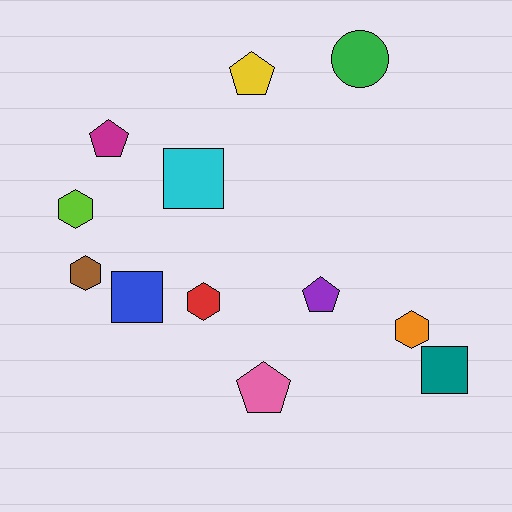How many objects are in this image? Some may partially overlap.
There are 12 objects.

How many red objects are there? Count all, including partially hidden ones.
There is 1 red object.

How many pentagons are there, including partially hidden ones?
There are 4 pentagons.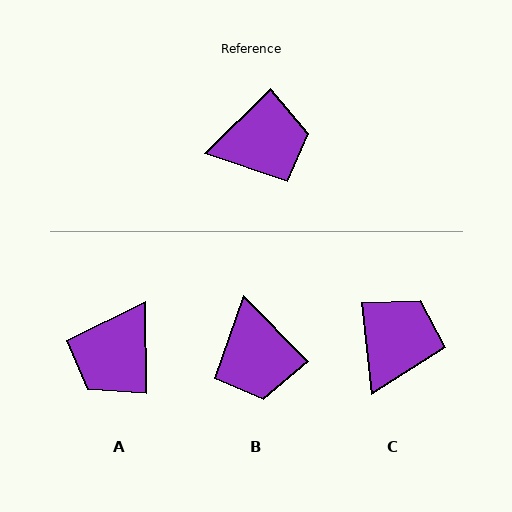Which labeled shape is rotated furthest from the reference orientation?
A, about 135 degrees away.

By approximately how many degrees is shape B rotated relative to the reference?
Approximately 90 degrees clockwise.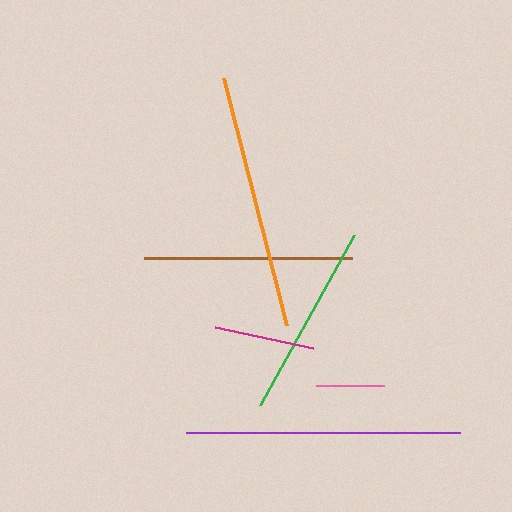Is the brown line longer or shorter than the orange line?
The orange line is longer than the brown line.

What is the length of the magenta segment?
The magenta segment is approximately 100 pixels long.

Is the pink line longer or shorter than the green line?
The green line is longer than the pink line.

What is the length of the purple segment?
The purple segment is approximately 274 pixels long.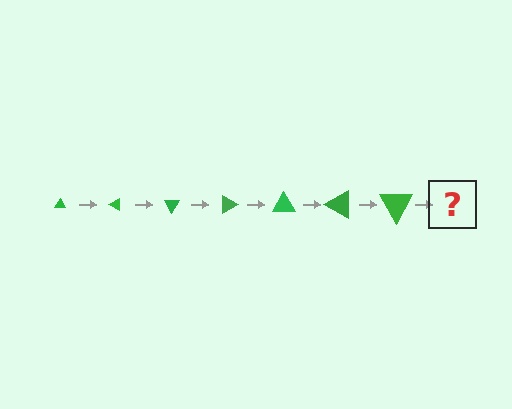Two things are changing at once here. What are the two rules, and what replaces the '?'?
The two rules are that the triangle grows larger each step and it rotates 30 degrees each step. The '?' should be a triangle, larger than the previous one and rotated 210 degrees from the start.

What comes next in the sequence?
The next element should be a triangle, larger than the previous one and rotated 210 degrees from the start.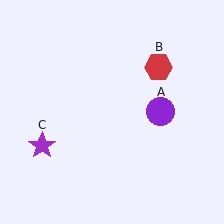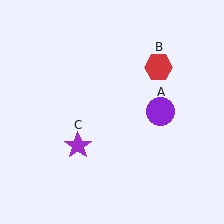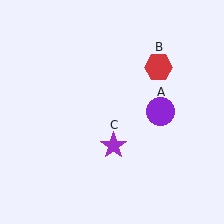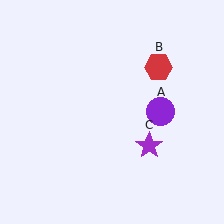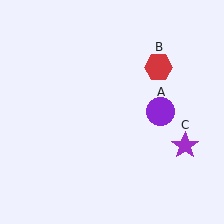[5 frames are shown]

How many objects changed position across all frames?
1 object changed position: purple star (object C).